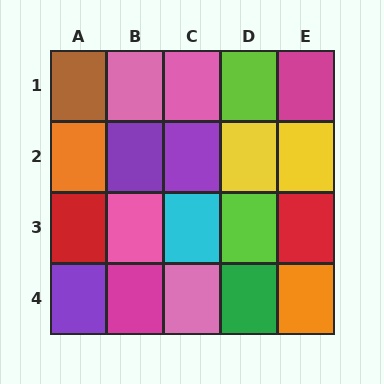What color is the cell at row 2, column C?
Purple.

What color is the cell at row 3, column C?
Cyan.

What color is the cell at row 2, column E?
Yellow.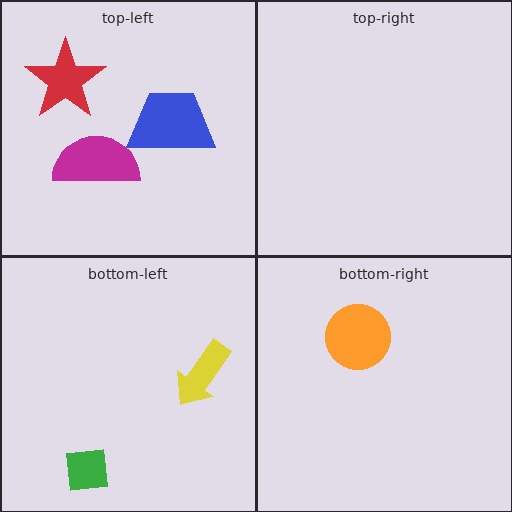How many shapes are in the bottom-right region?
1.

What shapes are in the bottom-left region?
The green square, the yellow arrow.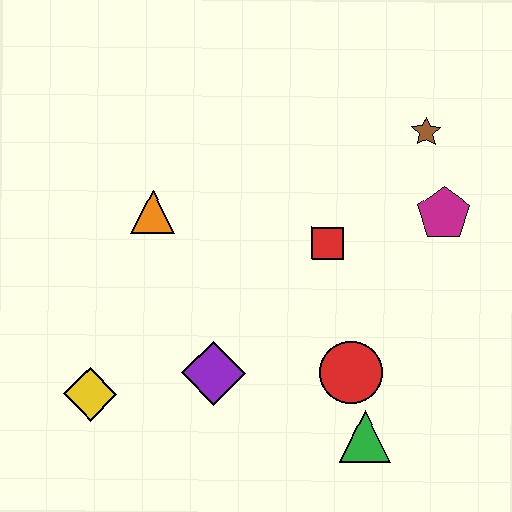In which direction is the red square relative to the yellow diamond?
The red square is to the right of the yellow diamond.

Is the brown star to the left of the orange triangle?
No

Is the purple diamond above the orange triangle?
No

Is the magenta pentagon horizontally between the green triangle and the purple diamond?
No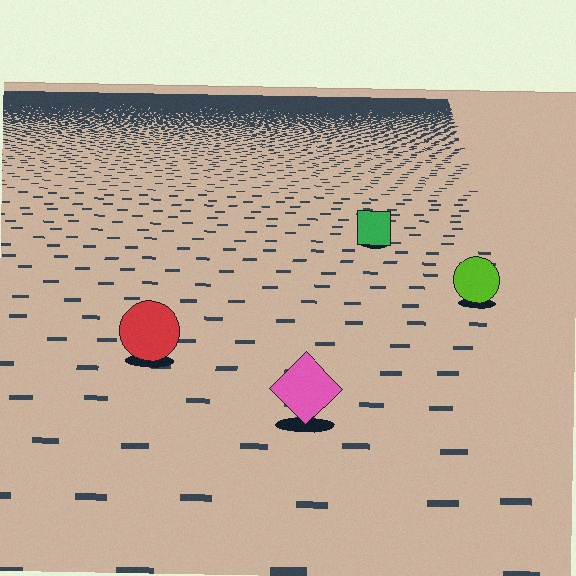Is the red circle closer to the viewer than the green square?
Yes. The red circle is closer — you can tell from the texture gradient: the ground texture is coarser near it.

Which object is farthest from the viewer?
The green square is farthest from the viewer. It appears smaller and the ground texture around it is denser.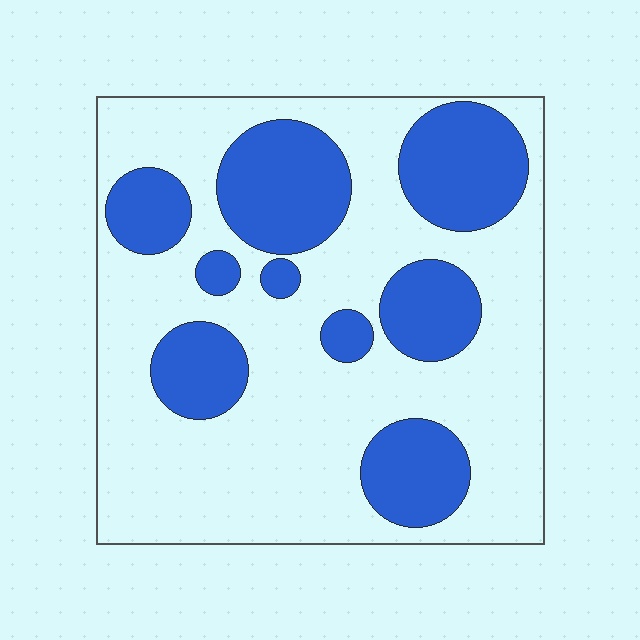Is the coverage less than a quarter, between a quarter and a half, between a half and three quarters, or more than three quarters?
Between a quarter and a half.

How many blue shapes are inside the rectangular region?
9.